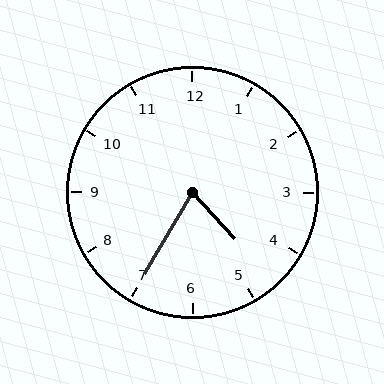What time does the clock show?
4:35.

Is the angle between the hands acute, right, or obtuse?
It is acute.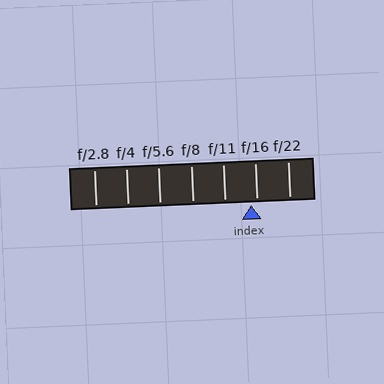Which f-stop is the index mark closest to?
The index mark is closest to f/16.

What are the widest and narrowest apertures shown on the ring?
The widest aperture shown is f/2.8 and the narrowest is f/22.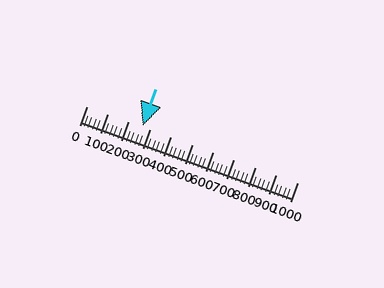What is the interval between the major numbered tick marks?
The major tick marks are spaced 100 units apart.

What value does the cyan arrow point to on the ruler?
The cyan arrow points to approximately 267.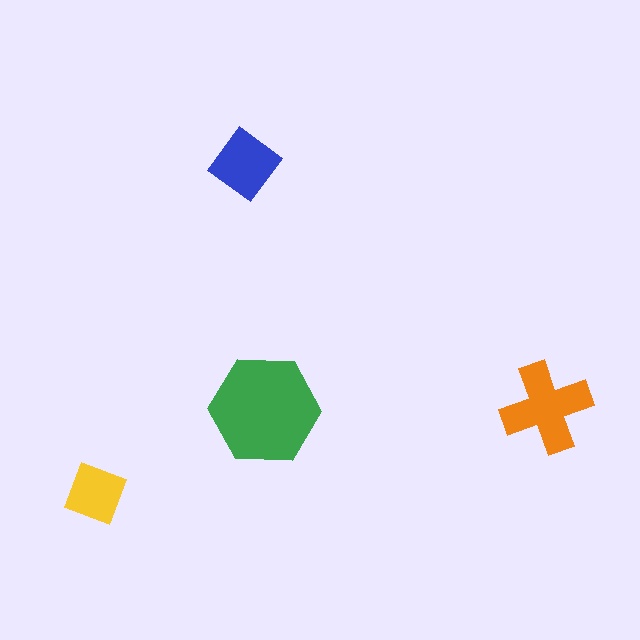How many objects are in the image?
There are 4 objects in the image.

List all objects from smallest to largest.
The yellow square, the blue diamond, the orange cross, the green hexagon.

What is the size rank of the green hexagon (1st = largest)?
1st.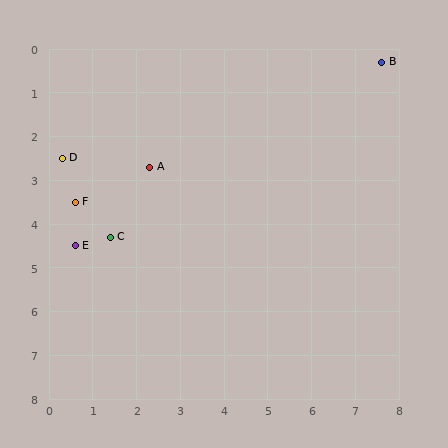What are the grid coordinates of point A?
Point A is at approximately (2.3, 2.7).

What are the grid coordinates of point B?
Point B is at approximately (7.6, 0.3).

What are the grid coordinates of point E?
Point E is at approximately (0.6, 4.5).